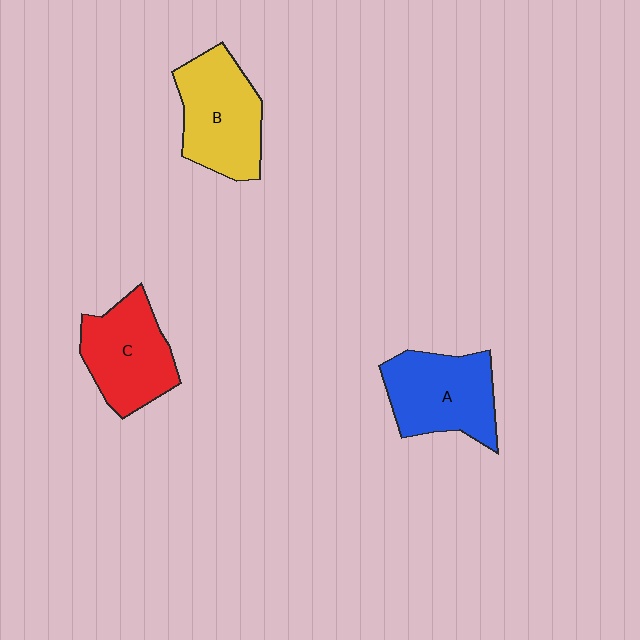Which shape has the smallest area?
Shape C (red).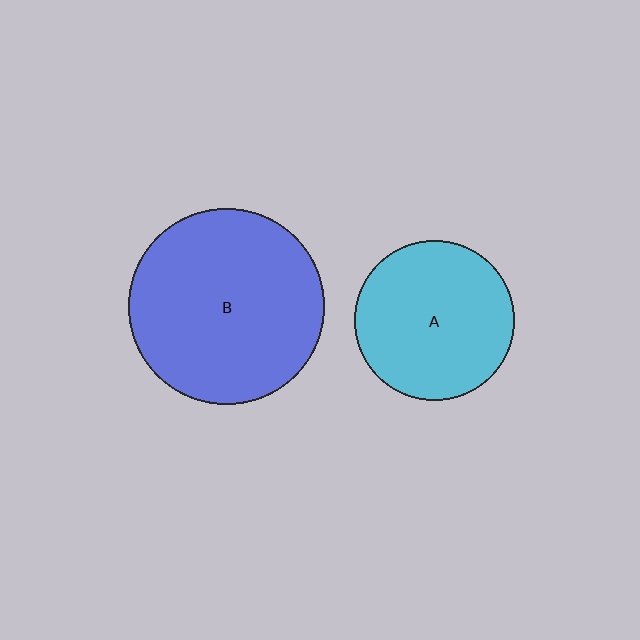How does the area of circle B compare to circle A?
Approximately 1.5 times.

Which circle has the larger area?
Circle B (blue).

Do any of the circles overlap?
No, none of the circles overlap.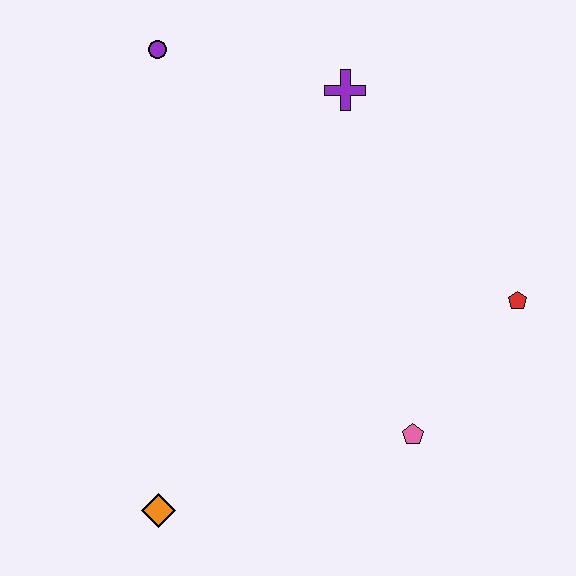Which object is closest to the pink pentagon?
The red pentagon is closest to the pink pentagon.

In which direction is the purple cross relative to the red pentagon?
The purple cross is above the red pentagon.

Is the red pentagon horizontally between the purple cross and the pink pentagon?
No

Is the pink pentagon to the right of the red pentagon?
No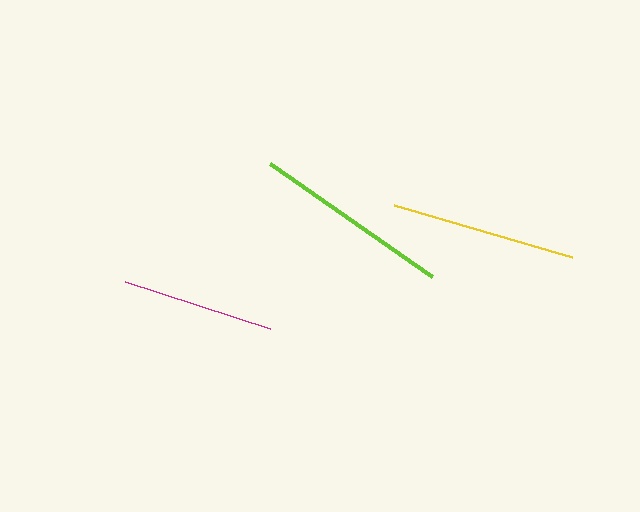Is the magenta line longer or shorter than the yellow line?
The yellow line is longer than the magenta line.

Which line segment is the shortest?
The magenta line is the shortest at approximately 152 pixels.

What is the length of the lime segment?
The lime segment is approximately 197 pixels long.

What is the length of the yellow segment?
The yellow segment is approximately 185 pixels long.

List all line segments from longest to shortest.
From longest to shortest: lime, yellow, magenta.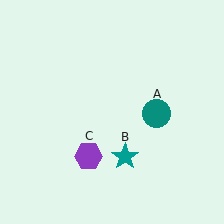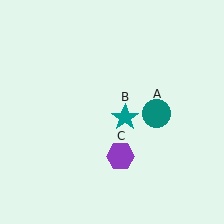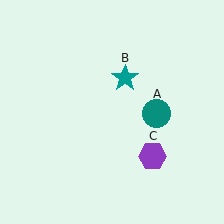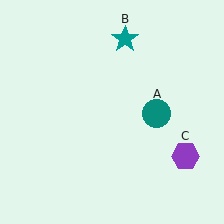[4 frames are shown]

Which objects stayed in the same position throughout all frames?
Teal circle (object A) remained stationary.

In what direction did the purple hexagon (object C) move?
The purple hexagon (object C) moved right.